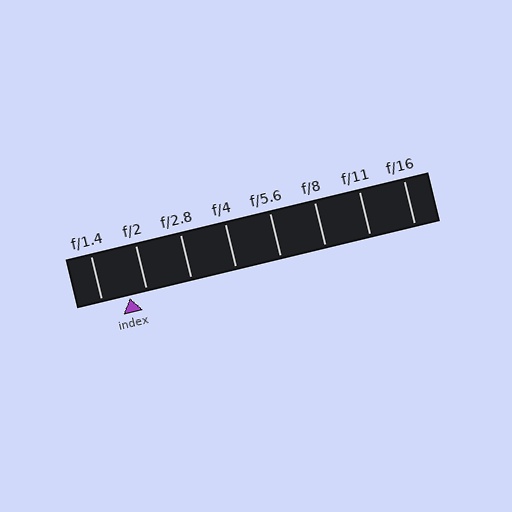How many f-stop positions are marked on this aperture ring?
There are 8 f-stop positions marked.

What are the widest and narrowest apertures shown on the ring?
The widest aperture shown is f/1.4 and the narrowest is f/16.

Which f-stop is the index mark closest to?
The index mark is closest to f/2.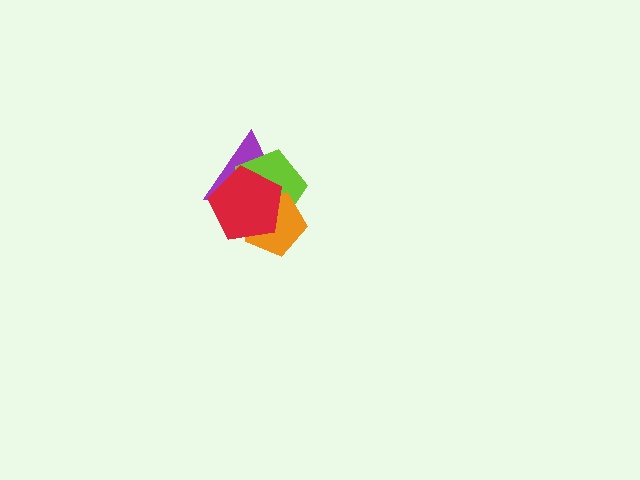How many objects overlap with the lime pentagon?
3 objects overlap with the lime pentagon.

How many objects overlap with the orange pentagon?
3 objects overlap with the orange pentagon.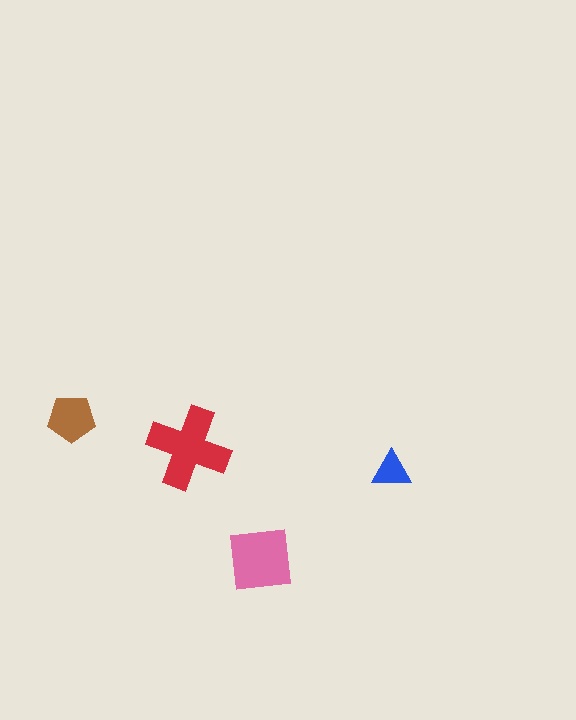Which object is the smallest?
The blue triangle.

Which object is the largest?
The red cross.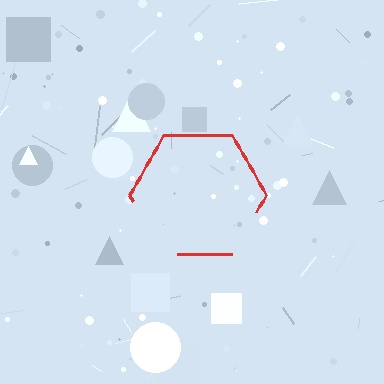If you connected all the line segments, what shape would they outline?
They would outline a hexagon.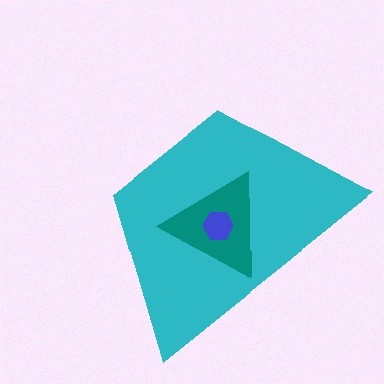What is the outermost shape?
The cyan trapezoid.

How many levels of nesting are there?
3.